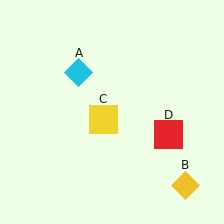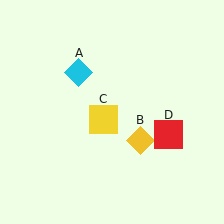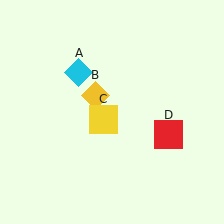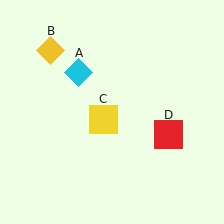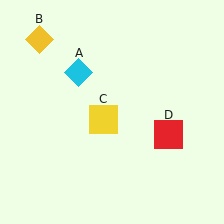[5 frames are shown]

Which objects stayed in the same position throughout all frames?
Cyan diamond (object A) and yellow square (object C) and red square (object D) remained stationary.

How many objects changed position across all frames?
1 object changed position: yellow diamond (object B).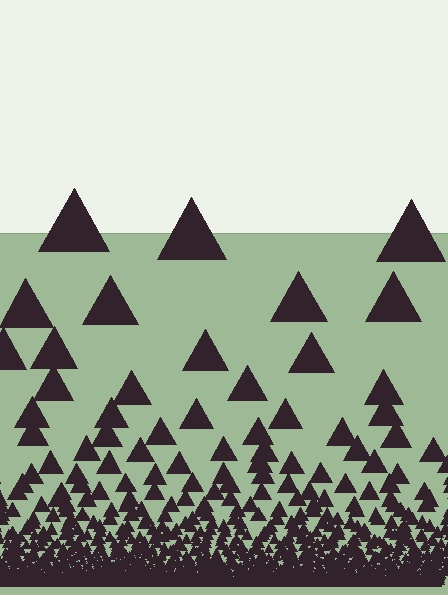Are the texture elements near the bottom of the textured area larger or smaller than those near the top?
Smaller. The gradient is inverted — elements near the bottom are smaller and denser.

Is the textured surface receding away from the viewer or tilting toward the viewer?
The surface appears to tilt toward the viewer. Texture elements get larger and sparser toward the top.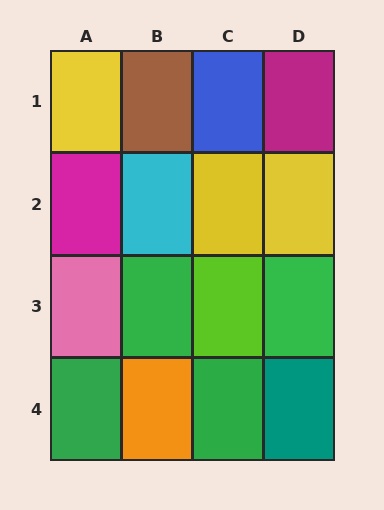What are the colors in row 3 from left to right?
Pink, green, lime, green.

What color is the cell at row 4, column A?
Green.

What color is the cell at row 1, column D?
Magenta.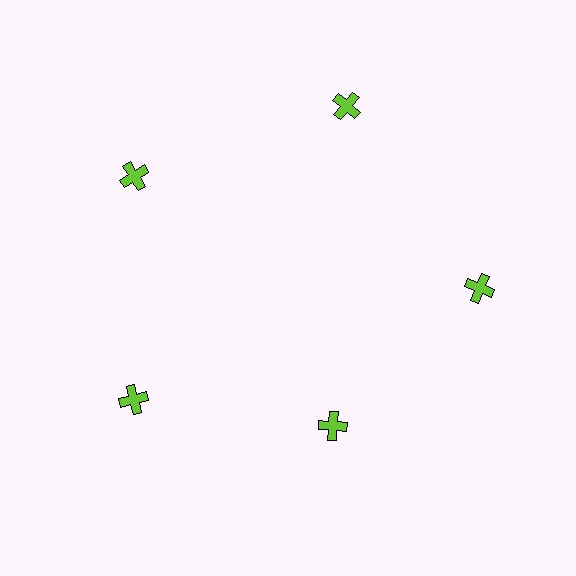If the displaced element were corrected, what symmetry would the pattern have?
It would have 5-fold rotational symmetry — the pattern would map onto itself every 72 degrees.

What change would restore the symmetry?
The symmetry would be restored by moving it outward, back onto the ring so that all 5 crosses sit at equal angles and equal distance from the center.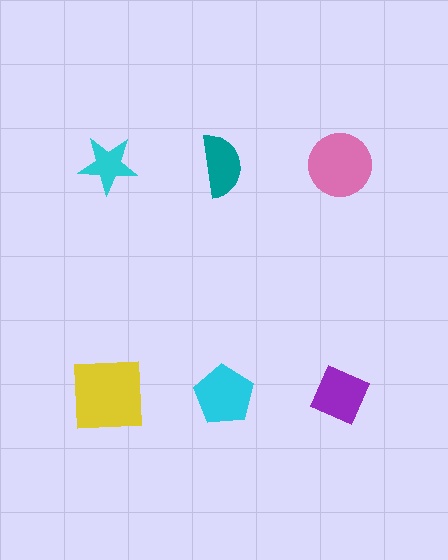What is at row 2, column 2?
A cyan pentagon.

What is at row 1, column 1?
A cyan star.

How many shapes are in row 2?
3 shapes.